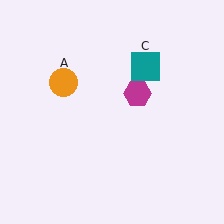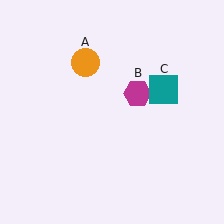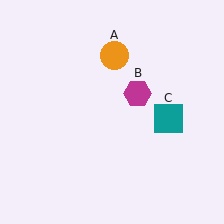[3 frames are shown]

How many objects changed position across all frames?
2 objects changed position: orange circle (object A), teal square (object C).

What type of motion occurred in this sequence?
The orange circle (object A), teal square (object C) rotated clockwise around the center of the scene.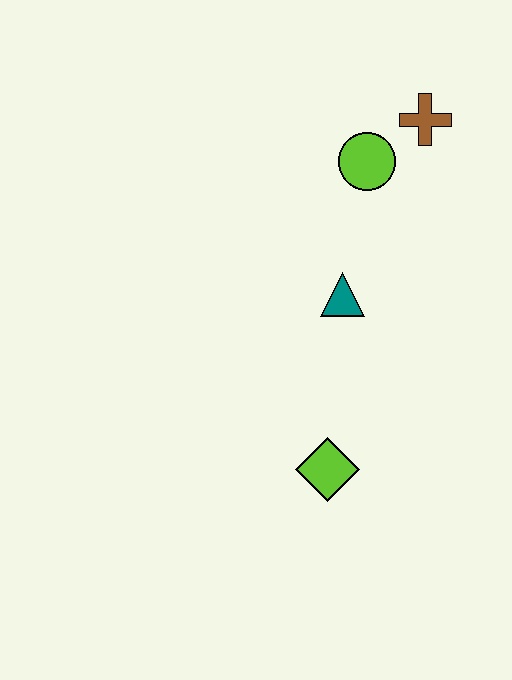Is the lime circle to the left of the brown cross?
Yes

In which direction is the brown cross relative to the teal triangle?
The brown cross is above the teal triangle.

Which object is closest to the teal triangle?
The lime circle is closest to the teal triangle.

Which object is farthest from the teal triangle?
The brown cross is farthest from the teal triangle.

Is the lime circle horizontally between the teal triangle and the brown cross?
Yes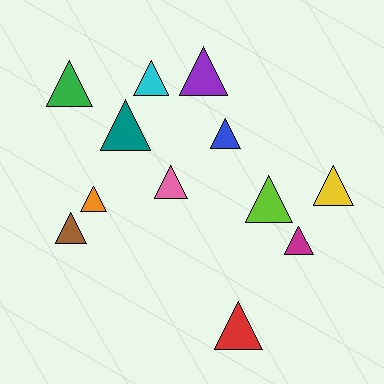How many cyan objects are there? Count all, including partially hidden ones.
There is 1 cyan object.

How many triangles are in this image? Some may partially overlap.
There are 12 triangles.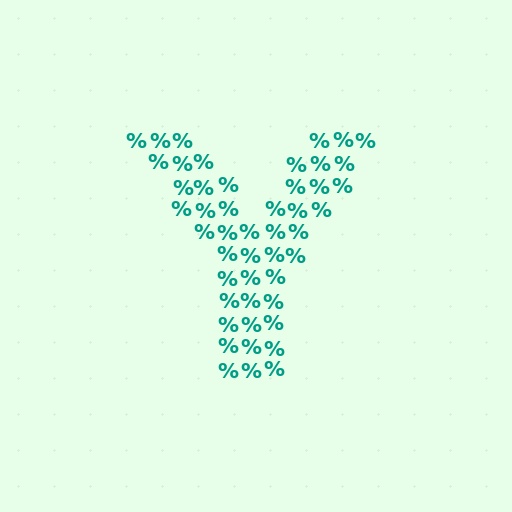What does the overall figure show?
The overall figure shows the letter Y.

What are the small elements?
The small elements are percent signs.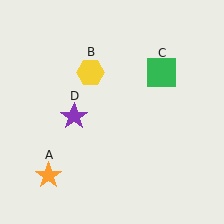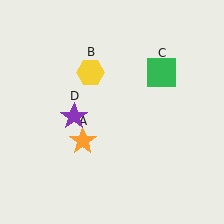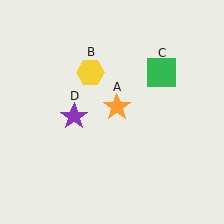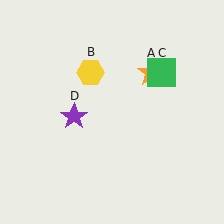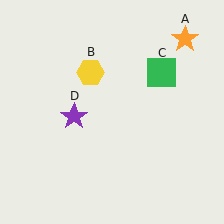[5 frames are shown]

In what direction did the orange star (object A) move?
The orange star (object A) moved up and to the right.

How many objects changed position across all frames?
1 object changed position: orange star (object A).